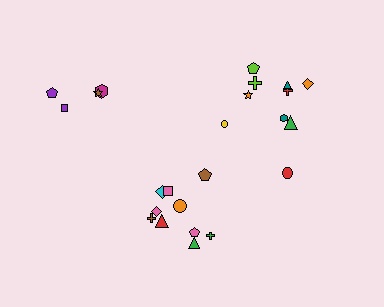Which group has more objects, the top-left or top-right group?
The top-right group.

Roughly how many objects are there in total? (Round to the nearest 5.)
Roughly 25 objects in total.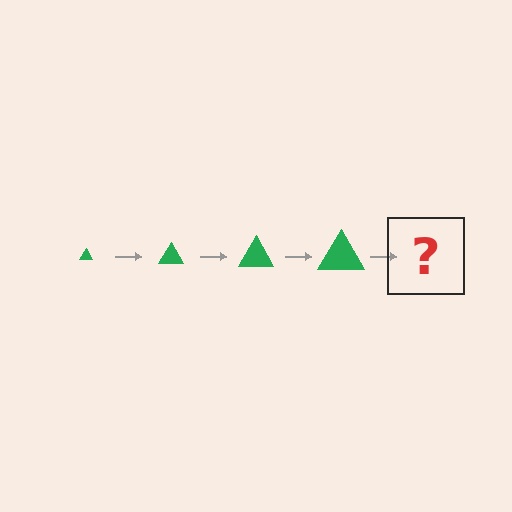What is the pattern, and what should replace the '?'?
The pattern is that the triangle gets progressively larger each step. The '?' should be a green triangle, larger than the previous one.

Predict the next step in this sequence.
The next step is a green triangle, larger than the previous one.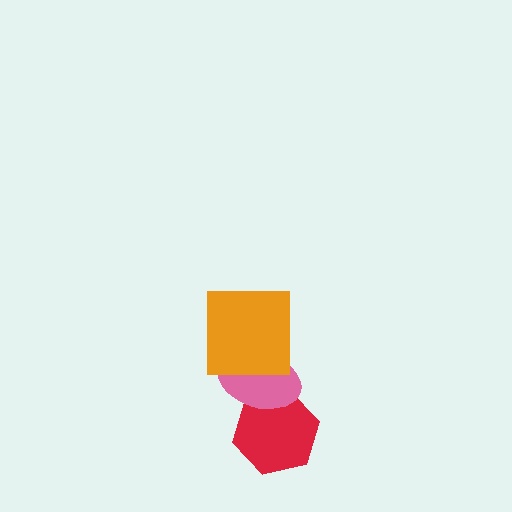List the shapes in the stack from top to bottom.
From top to bottom: the orange square, the pink ellipse, the red hexagon.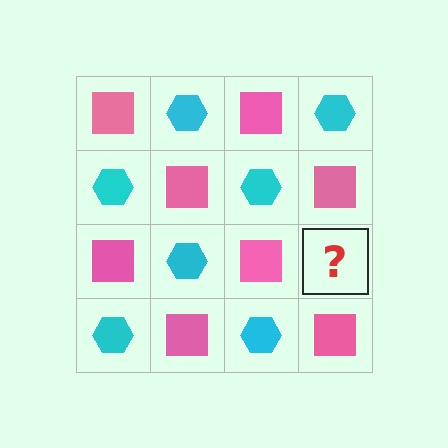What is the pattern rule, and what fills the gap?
The rule is that it alternates pink square and cyan hexagon in a checkerboard pattern. The gap should be filled with a cyan hexagon.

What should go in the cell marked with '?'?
The missing cell should contain a cyan hexagon.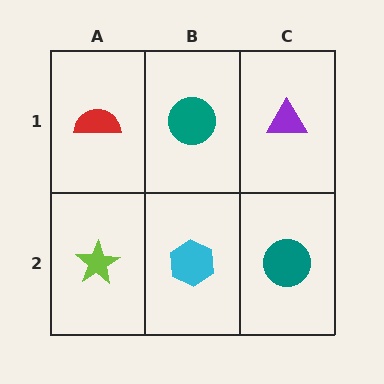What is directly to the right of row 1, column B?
A purple triangle.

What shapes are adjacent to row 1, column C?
A teal circle (row 2, column C), a teal circle (row 1, column B).